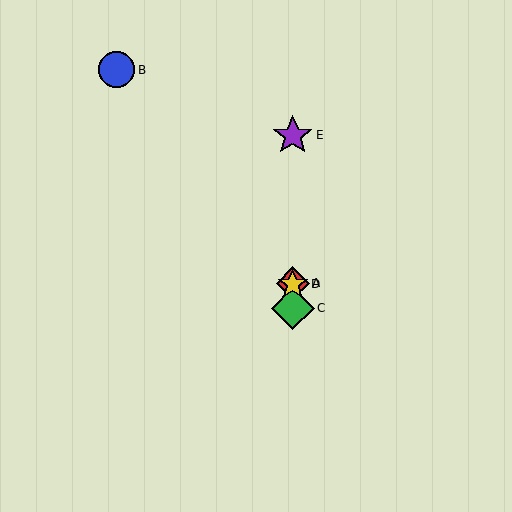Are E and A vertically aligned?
Yes, both are at x≈293.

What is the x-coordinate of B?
Object B is at x≈117.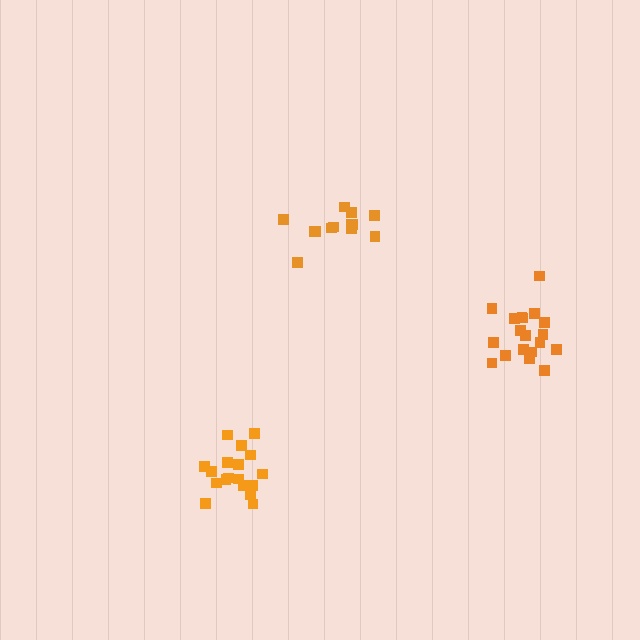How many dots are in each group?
Group 1: 13 dots, Group 2: 19 dots, Group 3: 18 dots (50 total).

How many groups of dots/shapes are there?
There are 3 groups.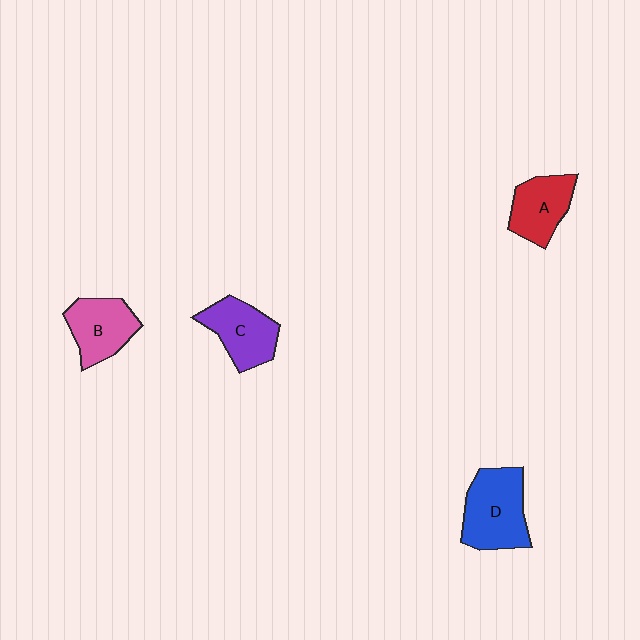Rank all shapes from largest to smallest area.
From largest to smallest: D (blue), C (purple), B (pink), A (red).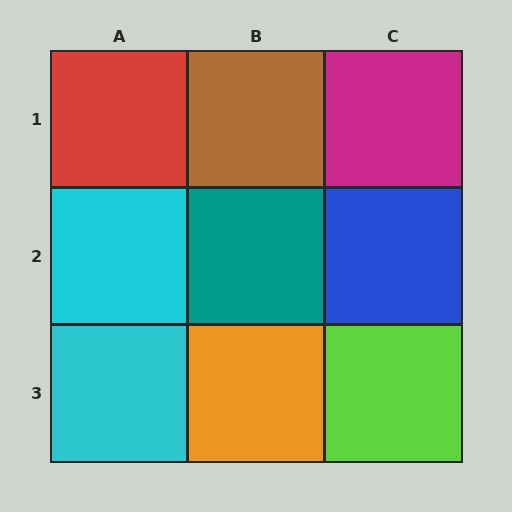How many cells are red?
1 cell is red.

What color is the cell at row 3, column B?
Orange.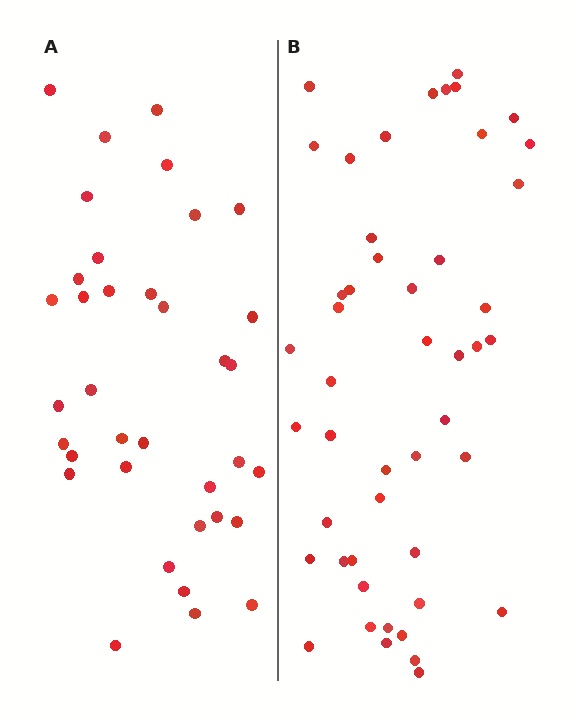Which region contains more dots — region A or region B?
Region B (the right region) has more dots.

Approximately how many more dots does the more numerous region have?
Region B has roughly 12 or so more dots than region A.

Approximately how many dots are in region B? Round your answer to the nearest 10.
About 50 dots. (The exact count is 48, which rounds to 50.)